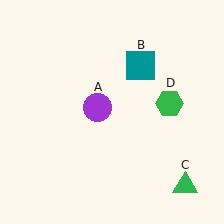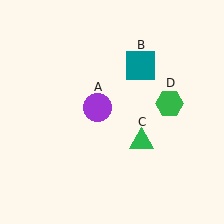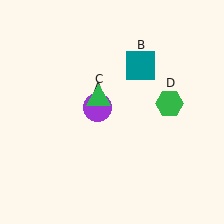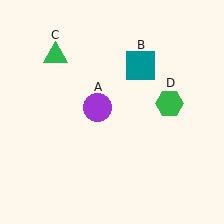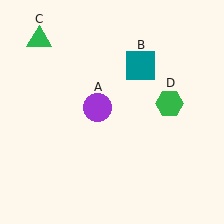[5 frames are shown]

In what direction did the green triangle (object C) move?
The green triangle (object C) moved up and to the left.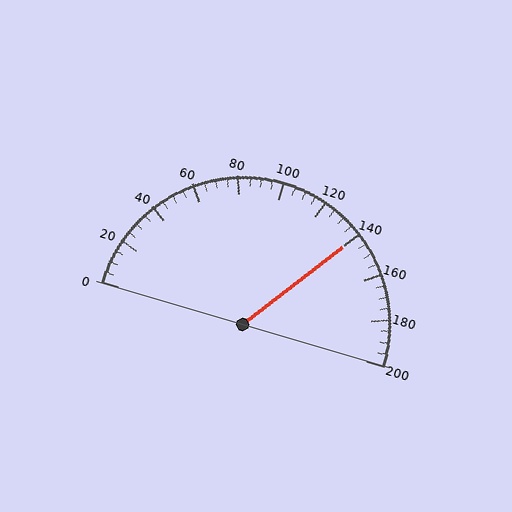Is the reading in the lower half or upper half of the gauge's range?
The reading is in the upper half of the range (0 to 200).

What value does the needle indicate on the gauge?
The needle indicates approximately 140.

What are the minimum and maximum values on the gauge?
The gauge ranges from 0 to 200.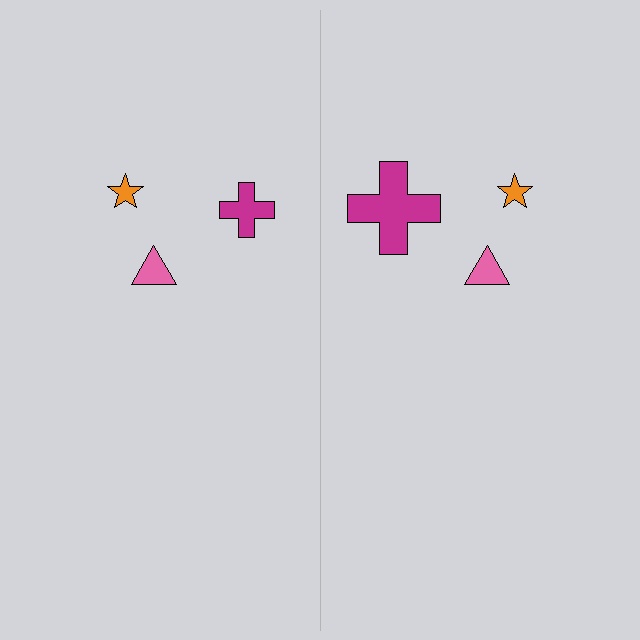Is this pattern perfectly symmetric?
No, the pattern is not perfectly symmetric. The magenta cross on the right side has a different size than its mirror counterpart.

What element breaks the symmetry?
The magenta cross on the right side has a different size than its mirror counterpart.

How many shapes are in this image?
There are 6 shapes in this image.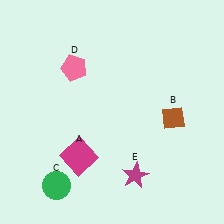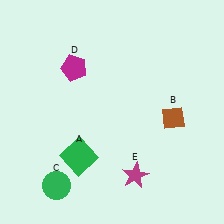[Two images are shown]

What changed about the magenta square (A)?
In Image 1, A is magenta. In Image 2, it changed to green.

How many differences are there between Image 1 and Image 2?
There are 2 differences between the two images.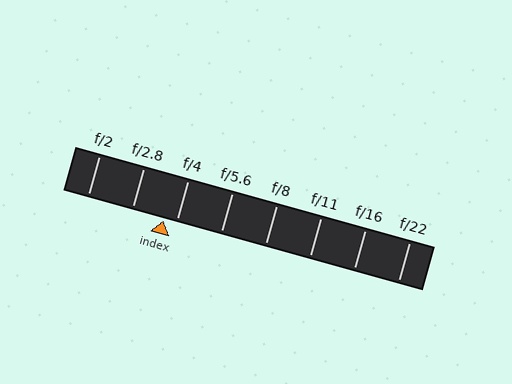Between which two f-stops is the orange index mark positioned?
The index mark is between f/2.8 and f/4.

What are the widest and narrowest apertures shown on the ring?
The widest aperture shown is f/2 and the narrowest is f/22.